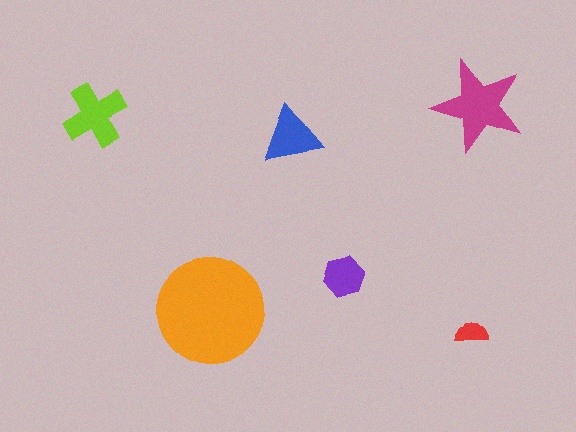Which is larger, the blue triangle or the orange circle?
The orange circle.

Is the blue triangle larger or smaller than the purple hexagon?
Larger.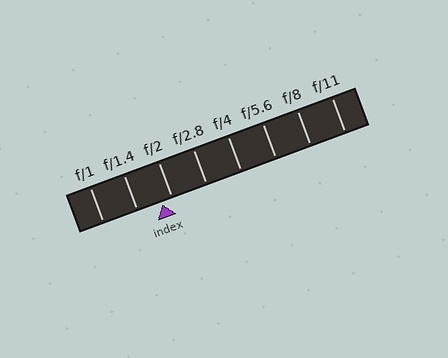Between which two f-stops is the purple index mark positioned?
The index mark is between f/1.4 and f/2.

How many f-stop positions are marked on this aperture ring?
There are 8 f-stop positions marked.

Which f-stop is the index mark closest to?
The index mark is closest to f/2.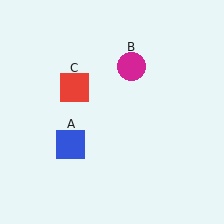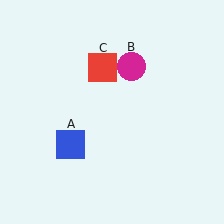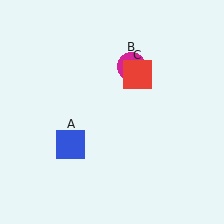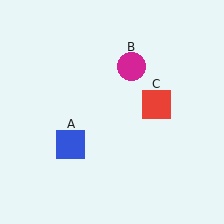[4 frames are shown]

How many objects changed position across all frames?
1 object changed position: red square (object C).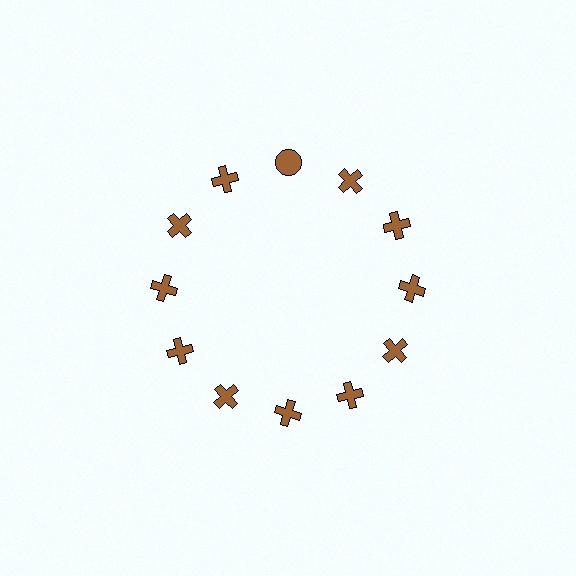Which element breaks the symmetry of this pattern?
The brown circle at roughly the 12 o'clock position breaks the symmetry. All other shapes are brown crosses.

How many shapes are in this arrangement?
There are 12 shapes arranged in a ring pattern.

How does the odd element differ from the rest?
It has a different shape: circle instead of cross.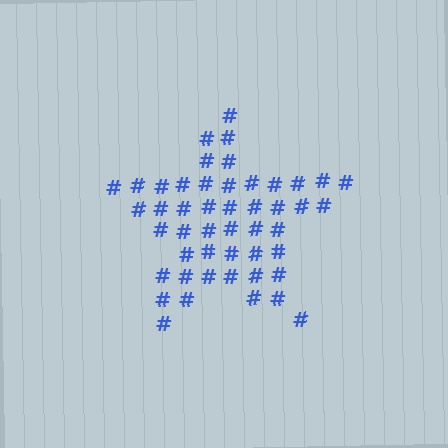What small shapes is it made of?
It is made of small hash symbols.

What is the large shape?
The large shape is a star.